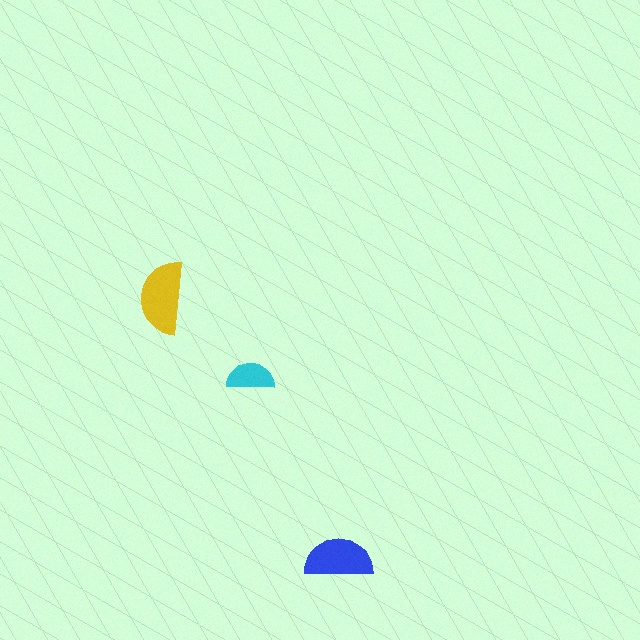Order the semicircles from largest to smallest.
the yellow one, the blue one, the cyan one.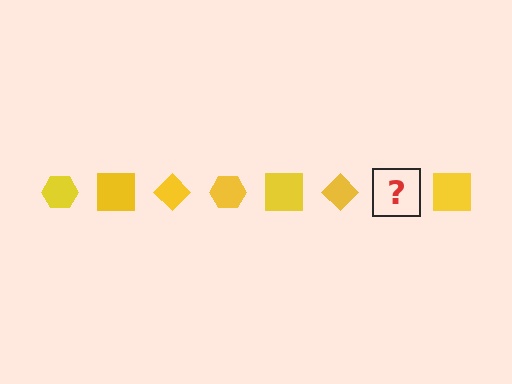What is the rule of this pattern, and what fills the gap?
The rule is that the pattern cycles through hexagon, square, diamond shapes in yellow. The gap should be filled with a yellow hexagon.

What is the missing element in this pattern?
The missing element is a yellow hexagon.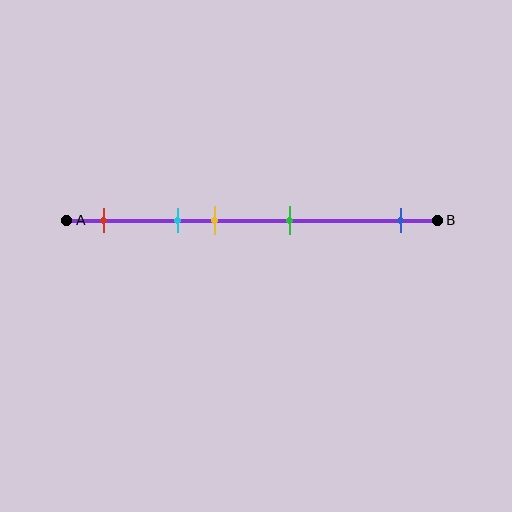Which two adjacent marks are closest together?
The cyan and yellow marks are the closest adjacent pair.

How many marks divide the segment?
There are 5 marks dividing the segment.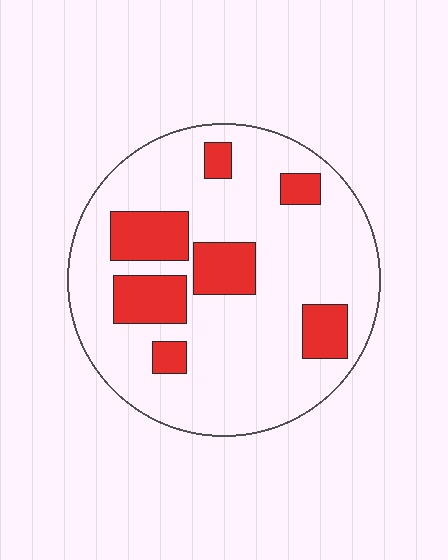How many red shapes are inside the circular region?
7.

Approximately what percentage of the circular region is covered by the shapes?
Approximately 20%.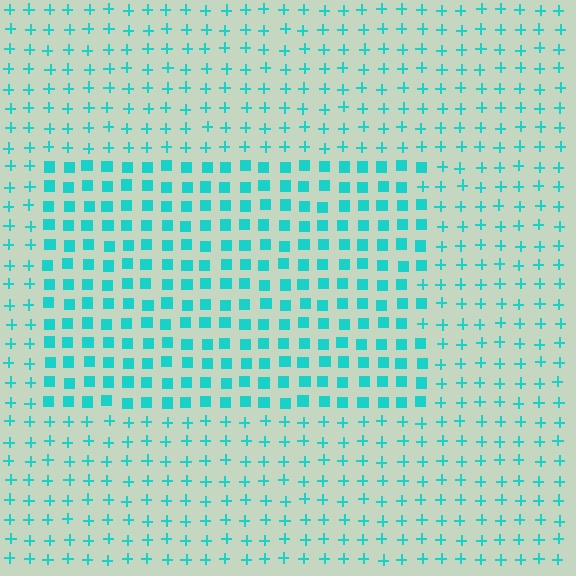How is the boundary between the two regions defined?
The boundary is defined by a change in element shape: squares inside vs. plus signs outside. All elements share the same color and spacing.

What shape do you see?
I see a rectangle.